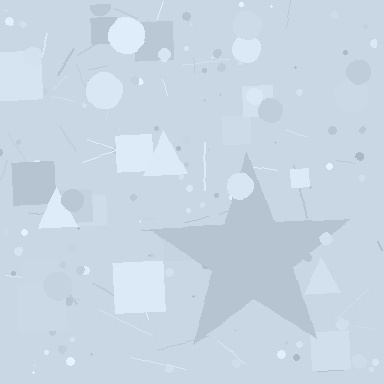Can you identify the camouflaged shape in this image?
The camouflaged shape is a star.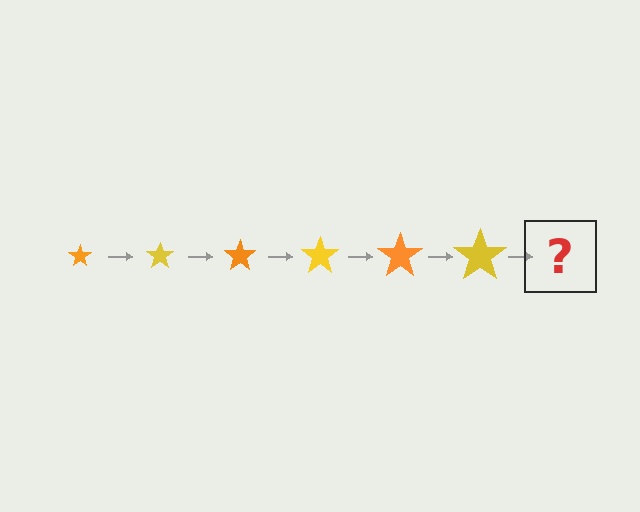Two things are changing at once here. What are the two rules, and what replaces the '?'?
The two rules are that the star grows larger each step and the color cycles through orange and yellow. The '?' should be an orange star, larger than the previous one.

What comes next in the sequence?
The next element should be an orange star, larger than the previous one.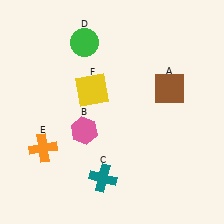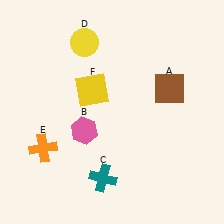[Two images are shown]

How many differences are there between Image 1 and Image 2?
There is 1 difference between the two images.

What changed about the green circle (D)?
In Image 1, D is green. In Image 2, it changed to yellow.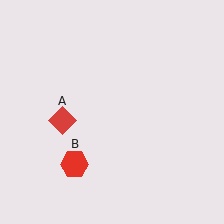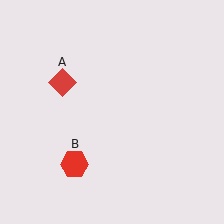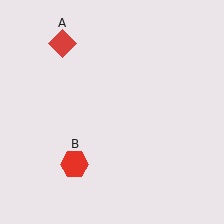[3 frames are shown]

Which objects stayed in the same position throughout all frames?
Red hexagon (object B) remained stationary.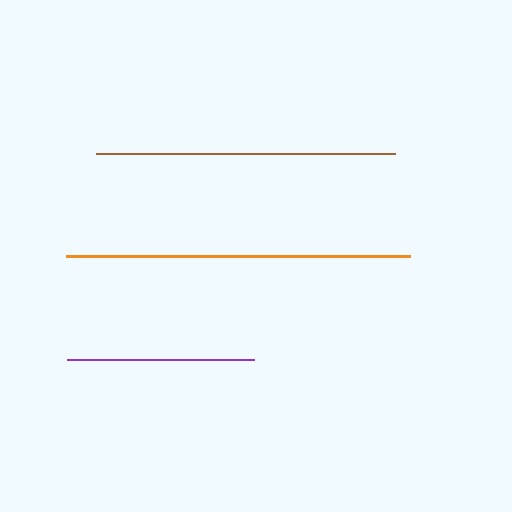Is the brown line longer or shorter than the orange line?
The orange line is longer than the brown line.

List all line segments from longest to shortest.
From longest to shortest: orange, brown, purple.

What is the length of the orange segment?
The orange segment is approximately 344 pixels long.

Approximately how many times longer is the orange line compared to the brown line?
The orange line is approximately 1.2 times the length of the brown line.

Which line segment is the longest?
The orange line is the longest at approximately 344 pixels.